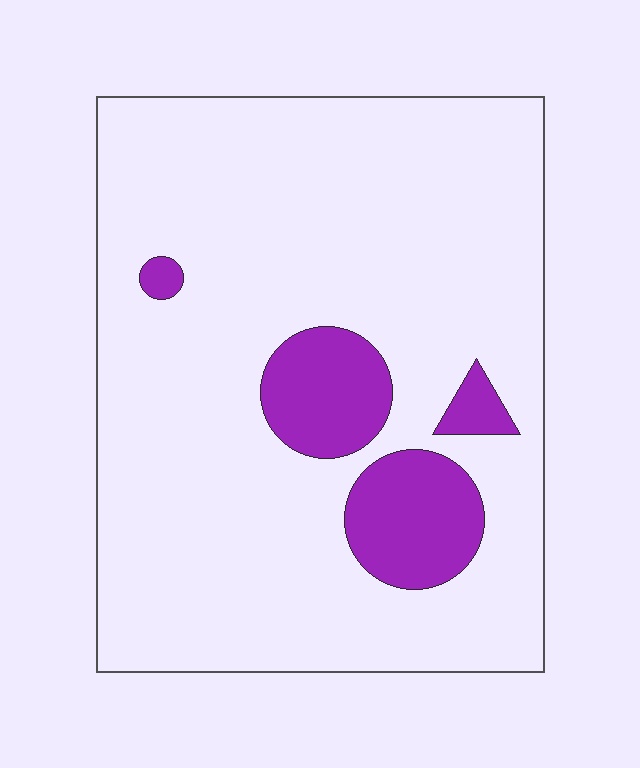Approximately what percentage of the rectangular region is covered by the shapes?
Approximately 15%.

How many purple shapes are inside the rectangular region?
4.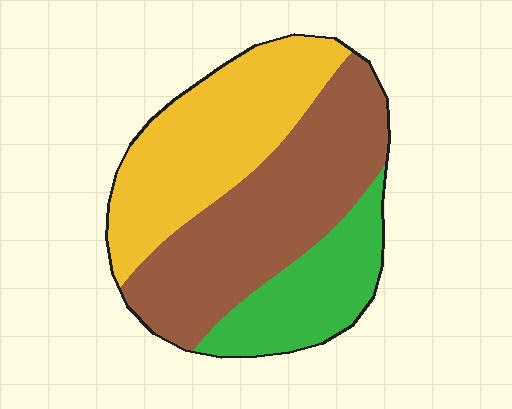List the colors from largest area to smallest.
From largest to smallest: brown, yellow, green.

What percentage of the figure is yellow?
Yellow takes up between a third and a half of the figure.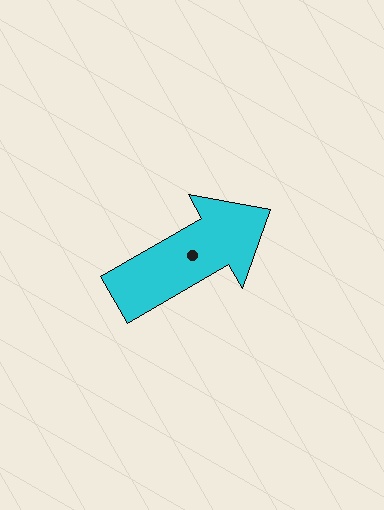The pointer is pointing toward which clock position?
Roughly 2 o'clock.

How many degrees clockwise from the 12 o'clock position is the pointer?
Approximately 60 degrees.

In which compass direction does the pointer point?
Northeast.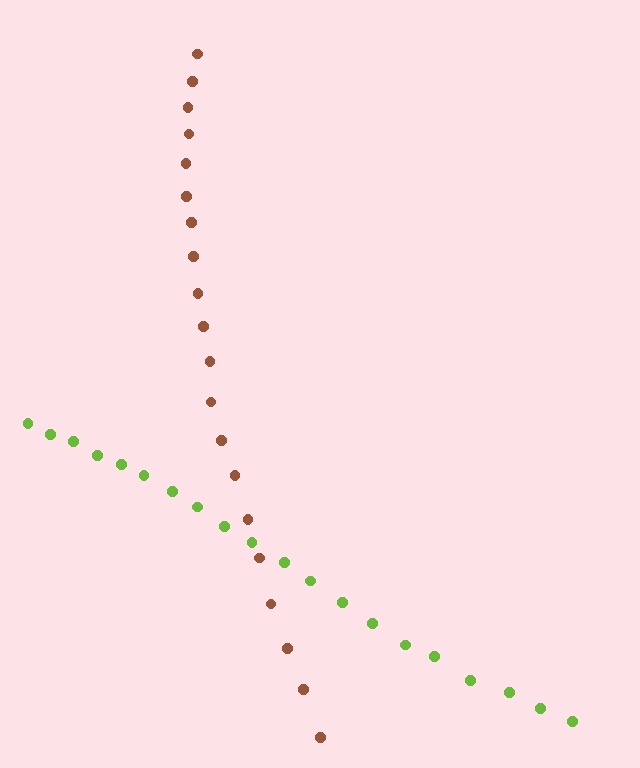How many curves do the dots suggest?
There are 2 distinct paths.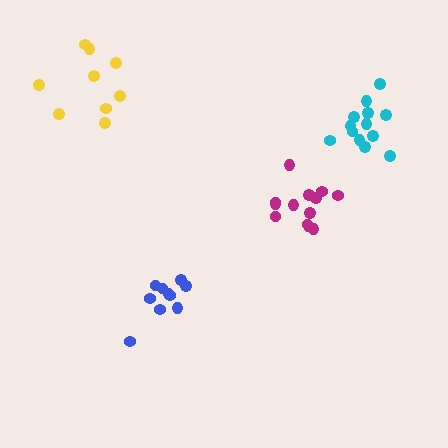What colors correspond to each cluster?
The clusters are colored: magenta, blue, cyan, yellow.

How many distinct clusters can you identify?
There are 4 distinct clusters.